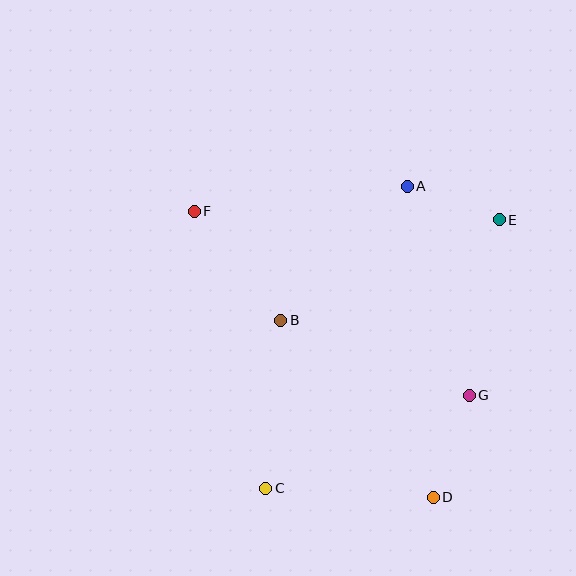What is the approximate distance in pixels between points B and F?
The distance between B and F is approximately 139 pixels.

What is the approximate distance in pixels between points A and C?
The distance between A and C is approximately 333 pixels.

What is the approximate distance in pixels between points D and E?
The distance between D and E is approximately 285 pixels.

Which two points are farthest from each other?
Points D and F are farthest from each other.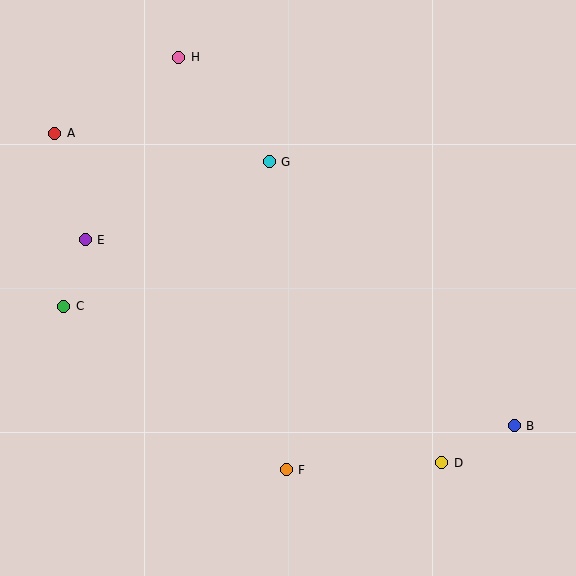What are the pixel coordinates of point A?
Point A is at (55, 133).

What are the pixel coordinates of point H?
Point H is at (179, 57).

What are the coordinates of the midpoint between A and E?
The midpoint between A and E is at (70, 186).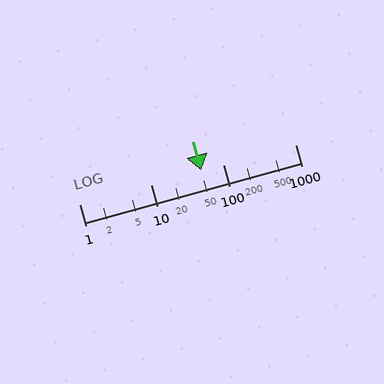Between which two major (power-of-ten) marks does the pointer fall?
The pointer is between 10 and 100.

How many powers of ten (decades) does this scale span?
The scale spans 3 decades, from 1 to 1000.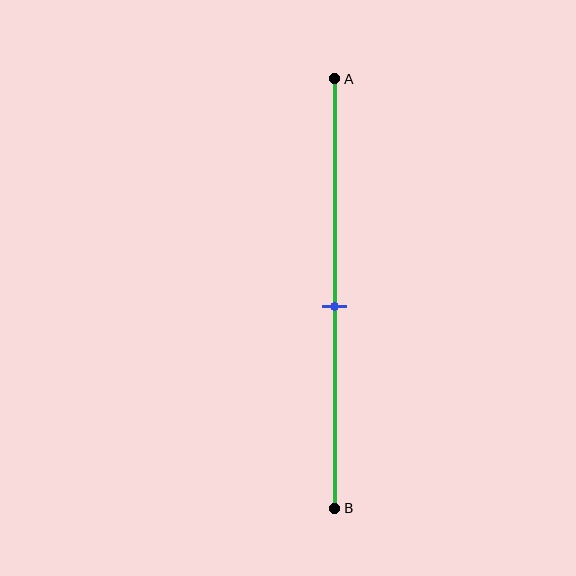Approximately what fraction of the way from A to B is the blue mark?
The blue mark is approximately 55% of the way from A to B.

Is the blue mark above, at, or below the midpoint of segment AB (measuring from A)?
The blue mark is approximately at the midpoint of segment AB.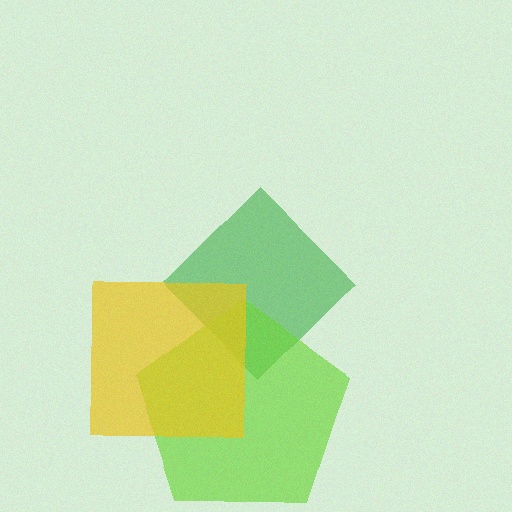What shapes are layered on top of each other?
The layered shapes are: a green diamond, a lime pentagon, a yellow square.